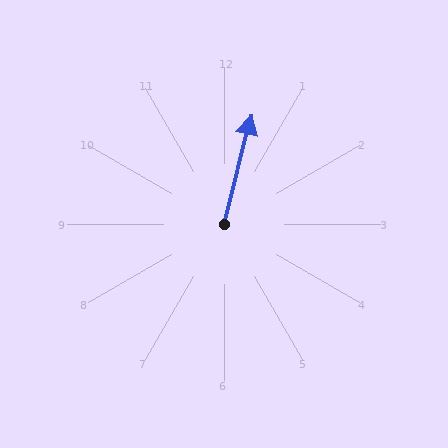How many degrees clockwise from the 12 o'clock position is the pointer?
Approximately 14 degrees.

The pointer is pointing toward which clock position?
Roughly 12 o'clock.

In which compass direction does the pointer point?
North.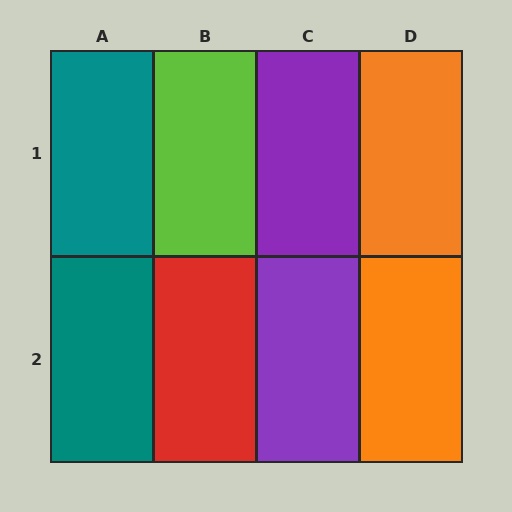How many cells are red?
1 cell is red.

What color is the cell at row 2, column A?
Teal.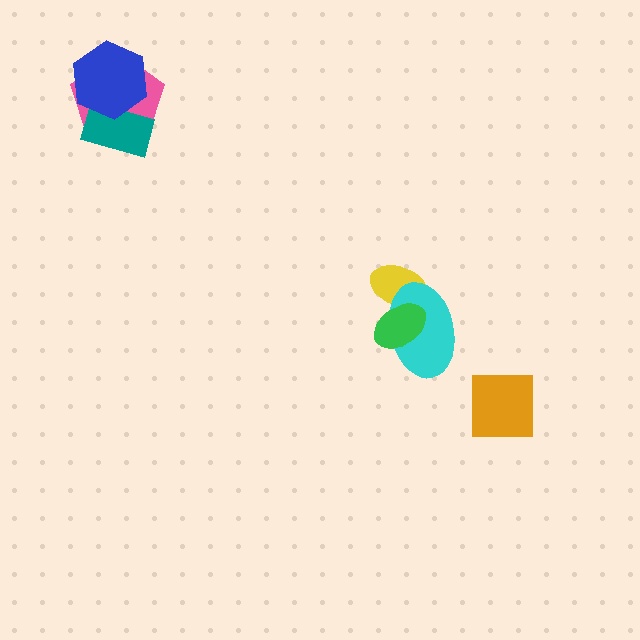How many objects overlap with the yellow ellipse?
2 objects overlap with the yellow ellipse.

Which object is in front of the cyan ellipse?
The green ellipse is in front of the cyan ellipse.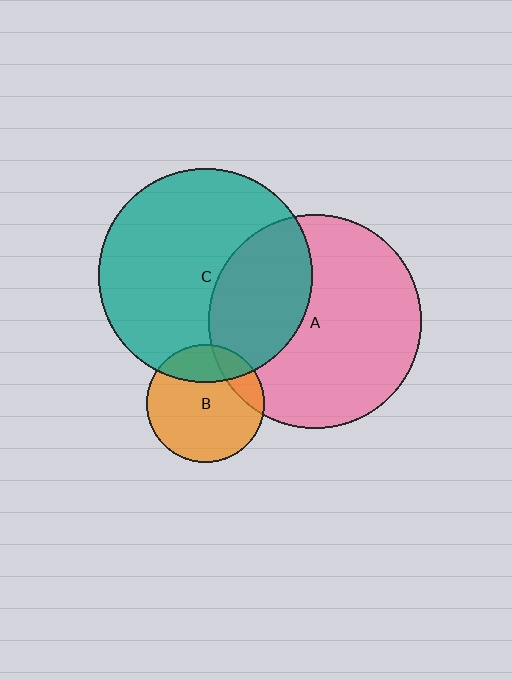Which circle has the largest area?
Circle C (teal).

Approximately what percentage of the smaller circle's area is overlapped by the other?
Approximately 35%.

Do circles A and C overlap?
Yes.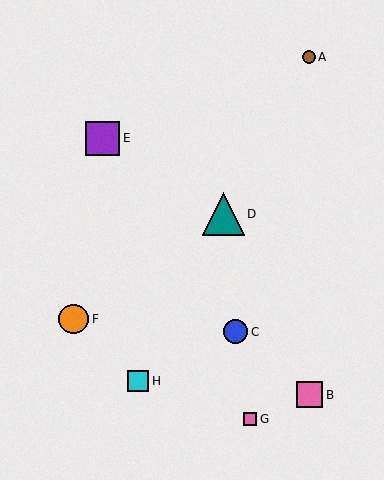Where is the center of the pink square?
The center of the pink square is at (250, 419).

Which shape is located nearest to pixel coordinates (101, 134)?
The purple square (labeled E) at (103, 138) is nearest to that location.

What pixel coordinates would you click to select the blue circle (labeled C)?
Click at (236, 332) to select the blue circle C.